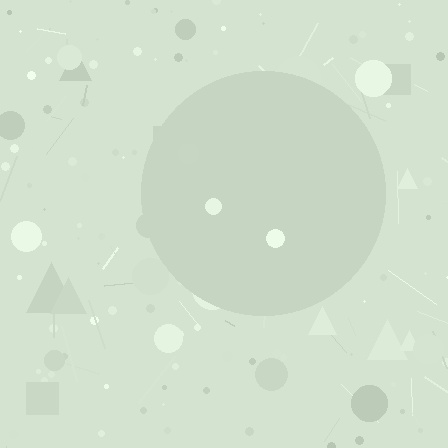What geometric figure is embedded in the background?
A circle is embedded in the background.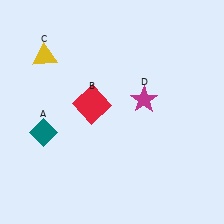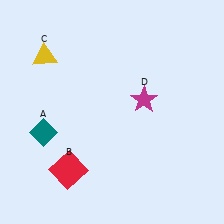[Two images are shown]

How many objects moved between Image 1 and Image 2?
1 object moved between the two images.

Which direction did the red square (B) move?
The red square (B) moved down.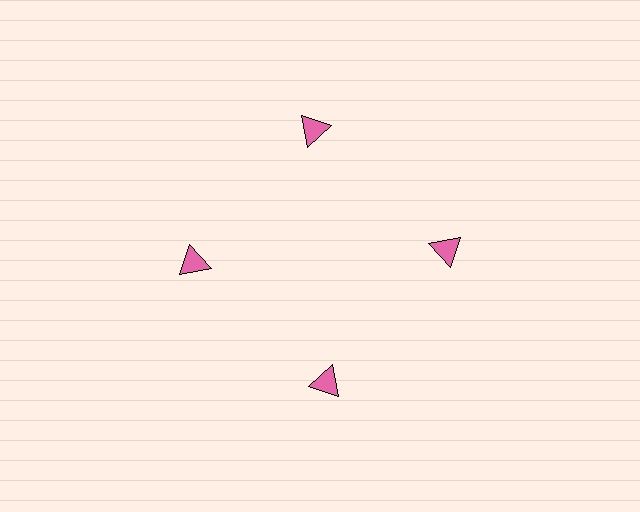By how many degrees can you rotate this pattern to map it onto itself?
The pattern maps onto itself every 90 degrees of rotation.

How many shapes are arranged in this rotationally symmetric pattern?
There are 4 shapes, arranged in 4 groups of 1.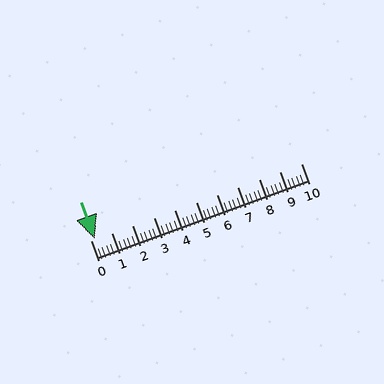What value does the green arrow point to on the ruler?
The green arrow points to approximately 0.2.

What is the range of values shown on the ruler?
The ruler shows values from 0 to 10.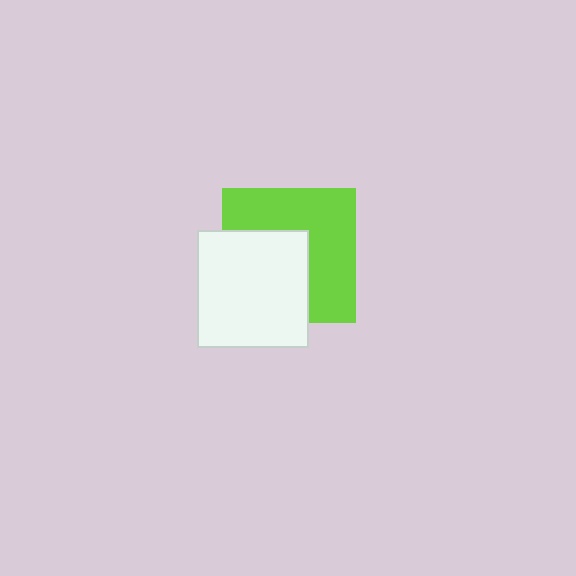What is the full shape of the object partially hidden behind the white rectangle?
The partially hidden object is a lime square.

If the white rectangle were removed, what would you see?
You would see the complete lime square.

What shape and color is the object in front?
The object in front is a white rectangle.